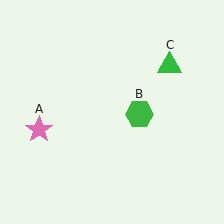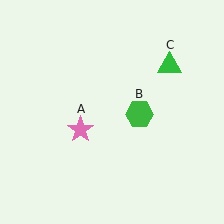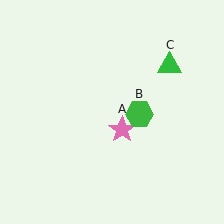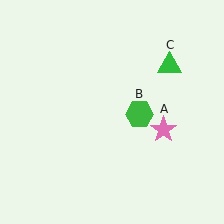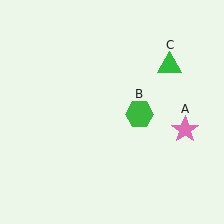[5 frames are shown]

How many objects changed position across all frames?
1 object changed position: pink star (object A).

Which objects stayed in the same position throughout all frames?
Green hexagon (object B) and green triangle (object C) remained stationary.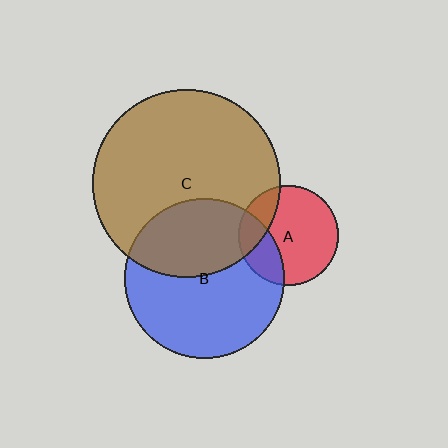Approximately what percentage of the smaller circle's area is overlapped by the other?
Approximately 25%.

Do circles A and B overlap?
Yes.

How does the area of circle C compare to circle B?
Approximately 1.4 times.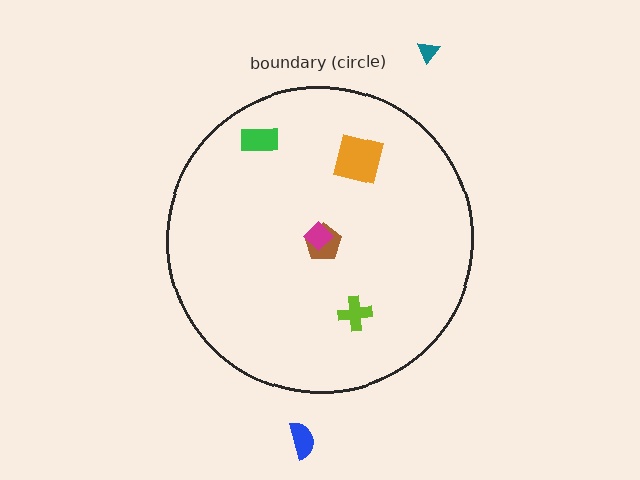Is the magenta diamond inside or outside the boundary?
Inside.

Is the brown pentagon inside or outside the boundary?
Inside.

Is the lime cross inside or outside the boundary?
Inside.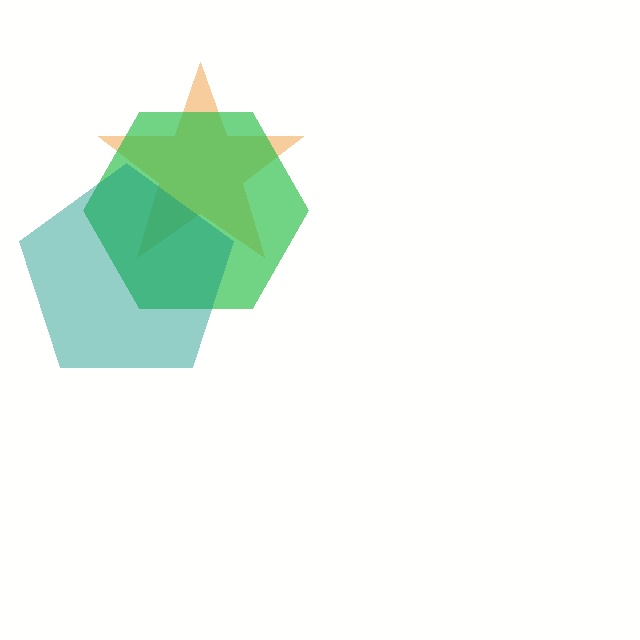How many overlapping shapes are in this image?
There are 3 overlapping shapes in the image.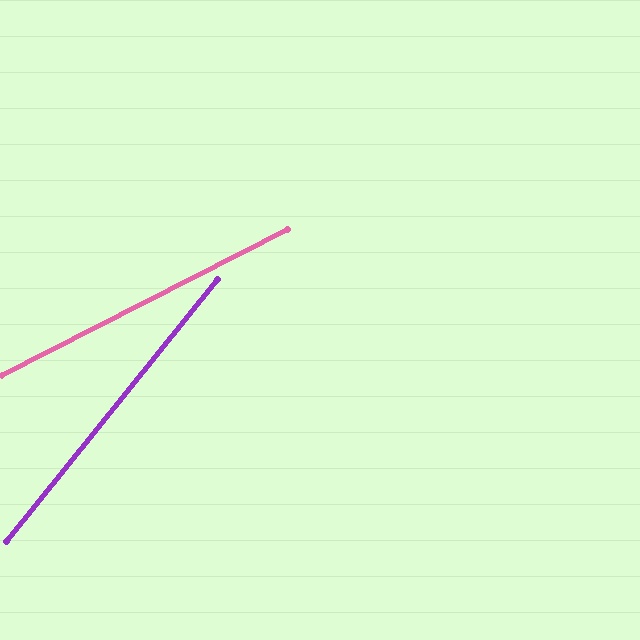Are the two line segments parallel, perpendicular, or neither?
Neither parallel nor perpendicular — they differ by about 24°.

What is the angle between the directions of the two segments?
Approximately 24 degrees.